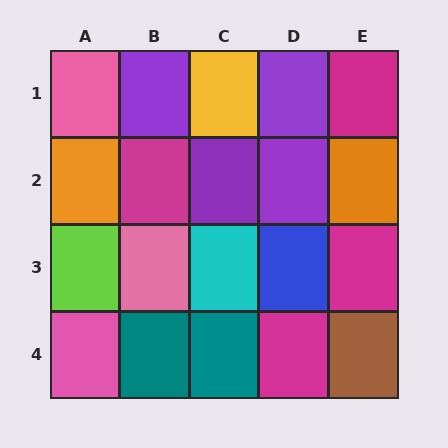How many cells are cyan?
1 cell is cyan.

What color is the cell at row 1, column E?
Magenta.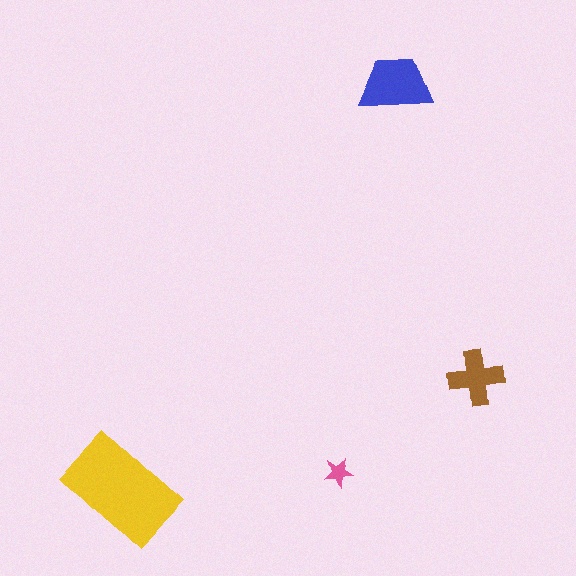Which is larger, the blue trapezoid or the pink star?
The blue trapezoid.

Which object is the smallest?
The pink star.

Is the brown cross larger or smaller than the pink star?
Larger.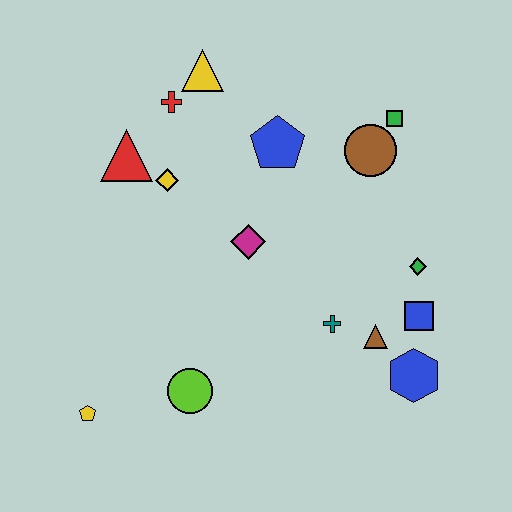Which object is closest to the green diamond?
The blue square is closest to the green diamond.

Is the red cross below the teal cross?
No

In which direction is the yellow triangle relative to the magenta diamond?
The yellow triangle is above the magenta diamond.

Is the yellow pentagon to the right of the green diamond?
No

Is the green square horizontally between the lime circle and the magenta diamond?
No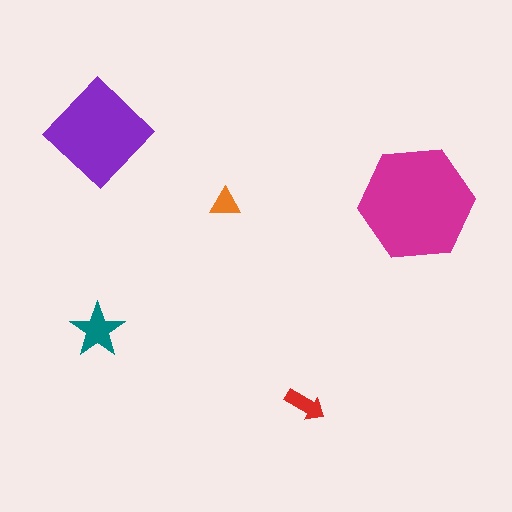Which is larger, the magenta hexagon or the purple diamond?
The magenta hexagon.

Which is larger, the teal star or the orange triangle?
The teal star.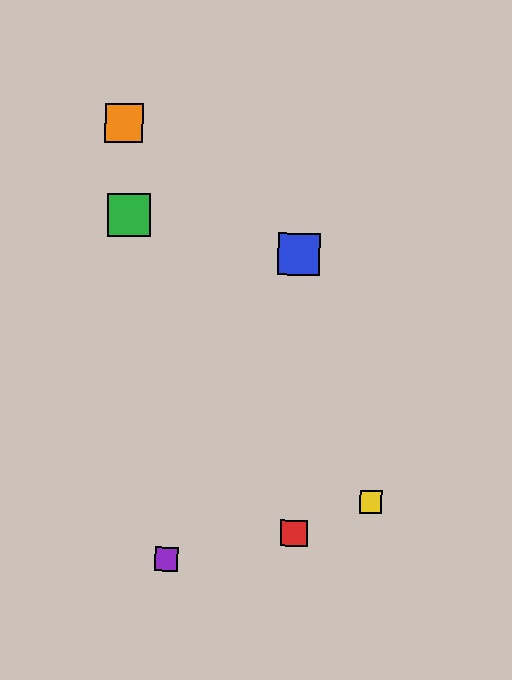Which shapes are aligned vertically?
The red square, the blue square are aligned vertically.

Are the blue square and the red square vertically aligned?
Yes, both are at x≈299.